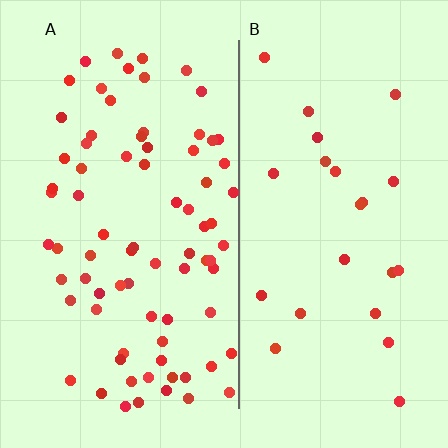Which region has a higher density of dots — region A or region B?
A (the left).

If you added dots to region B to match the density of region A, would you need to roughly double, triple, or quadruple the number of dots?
Approximately triple.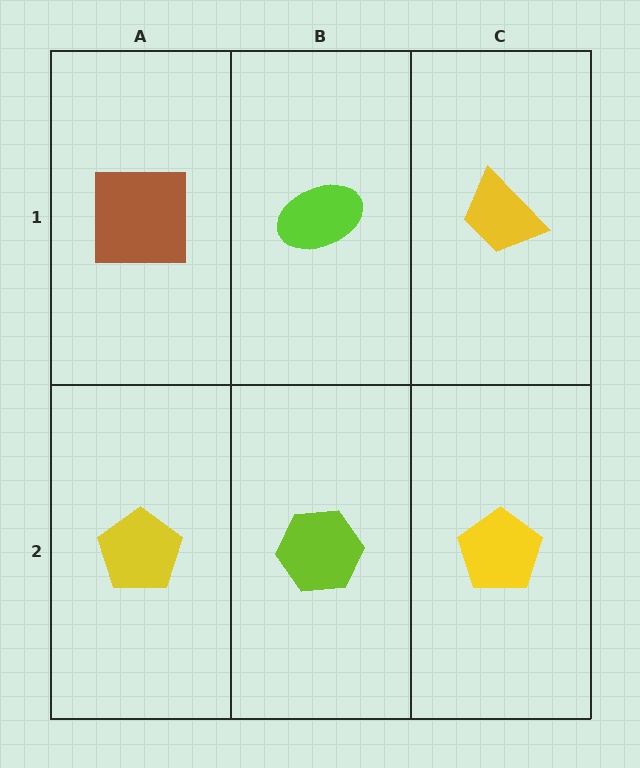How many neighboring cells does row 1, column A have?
2.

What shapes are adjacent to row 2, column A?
A brown square (row 1, column A), a lime hexagon (row 2, column B).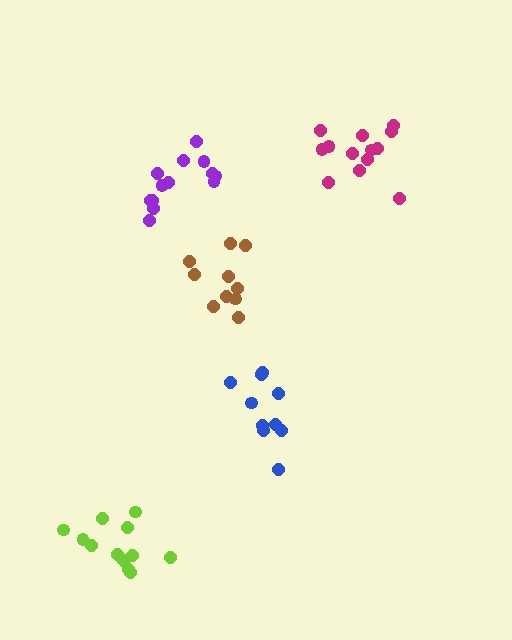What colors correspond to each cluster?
The clusters are colored: blue, magenta, purple, lime, brown.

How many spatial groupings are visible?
There are 5 spatial groupings.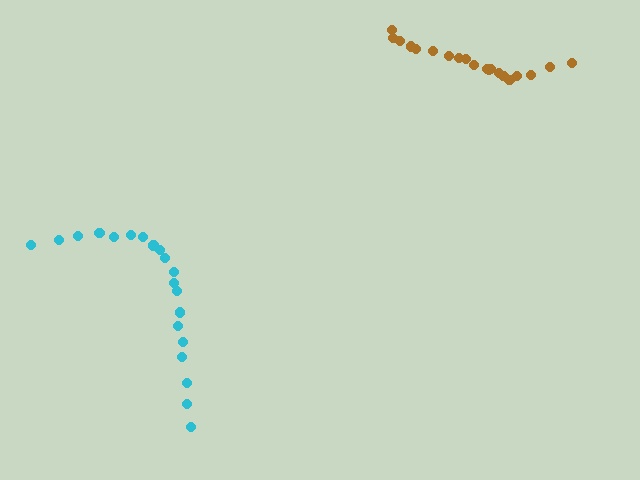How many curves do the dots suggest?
There are 2 distinct paths.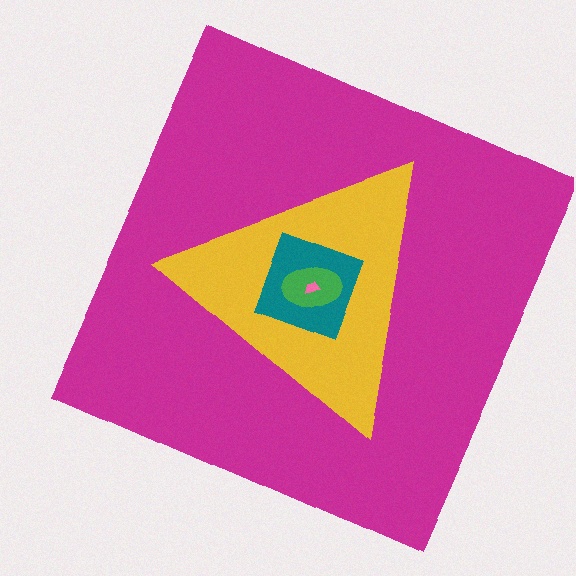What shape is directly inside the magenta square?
The yellow triangle.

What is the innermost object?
The pink trapezoid.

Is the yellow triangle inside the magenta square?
Yes.